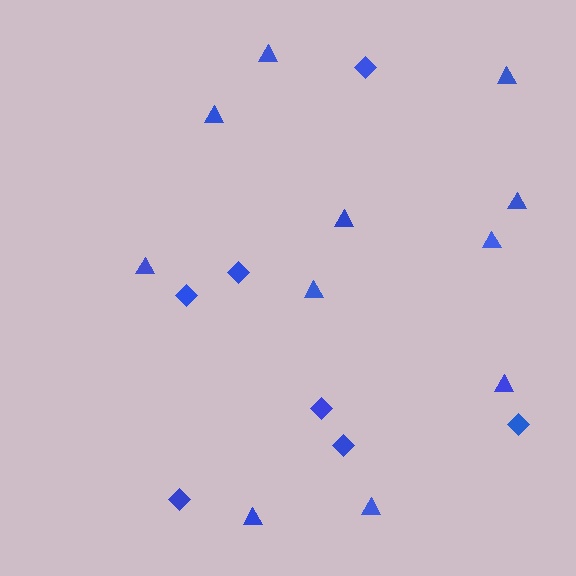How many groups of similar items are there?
There are 2 groups: one group of diamonds (7) and one group of triangles (11).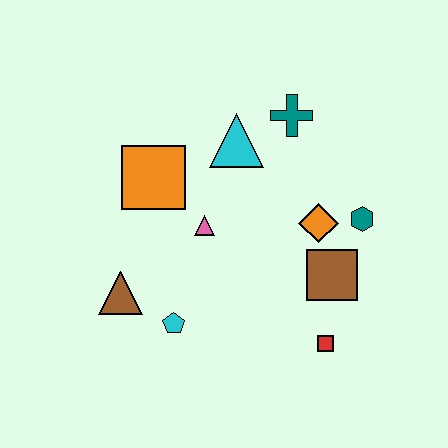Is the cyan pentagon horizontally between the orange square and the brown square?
Yes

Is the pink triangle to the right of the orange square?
Yes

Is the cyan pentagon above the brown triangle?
No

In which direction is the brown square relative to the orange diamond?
The brown square is below the orange diamond.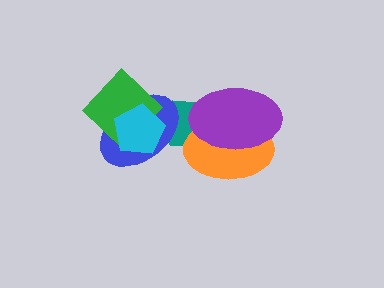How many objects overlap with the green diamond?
2 objects overlap with the green diamond.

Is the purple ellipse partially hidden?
No, no other shape covers it.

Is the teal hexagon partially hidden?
Yes, it is partially covered by another shape.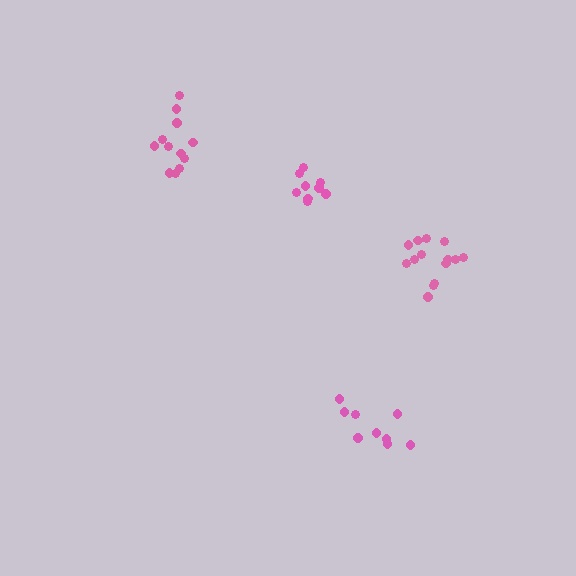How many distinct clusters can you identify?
There are 4 distinct clusters.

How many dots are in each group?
Group 1: 12 dots, Group 2: 9 dots, Group 3: 14 dots, Group 4: 9 dots (44 total).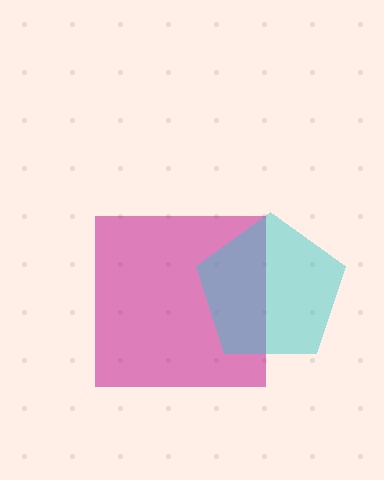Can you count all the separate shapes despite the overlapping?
Yes, there are 2 separate shapes.